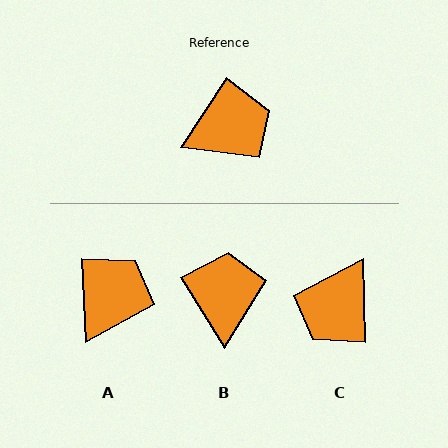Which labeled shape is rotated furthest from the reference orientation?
C, about 145 degrees away.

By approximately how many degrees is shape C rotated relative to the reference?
Approximately 145 degrees clockwise.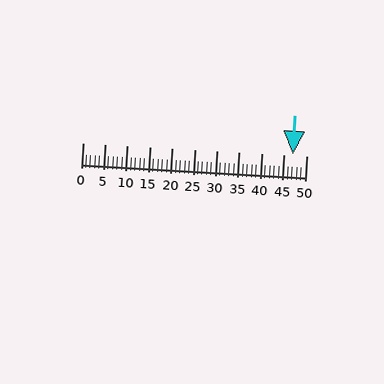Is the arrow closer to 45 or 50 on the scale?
The arrow is closer to 45.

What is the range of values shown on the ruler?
The ruler shows values from 0 to 50.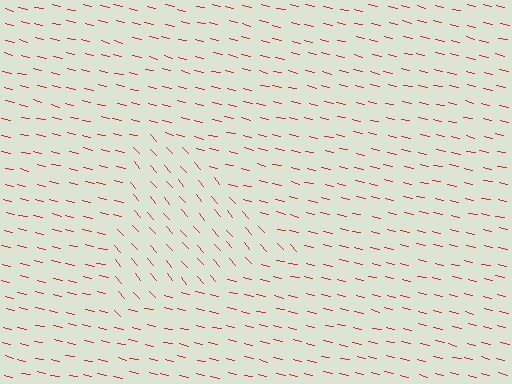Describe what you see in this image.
The image is filled with small red line segments. A triangle region in the image has lines oriented differently from the surrounding lines, creating a visible texture boundary.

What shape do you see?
I see a triangle.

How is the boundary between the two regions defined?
The boundary is defined purely by a change in line orientation (approximately 36 degrees difference). All lines are the same color and thickness.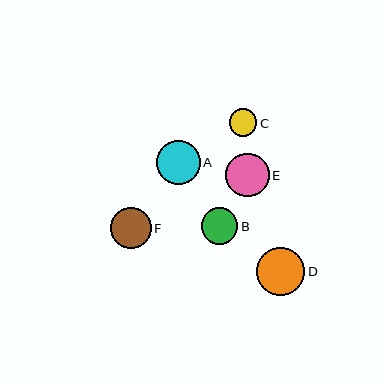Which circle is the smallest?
Circle C is the smallest with a size of approximately 28 pixels.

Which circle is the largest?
Circle D is the largest with a size of approximately 48 pixels.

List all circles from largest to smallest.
From largest to smallest: D, A, E, F, B, C.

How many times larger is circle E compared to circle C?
Circle E is approximately 1.5 times the size of circle C.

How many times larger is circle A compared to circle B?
Circle A is approximately 1.2 times the size of circle B.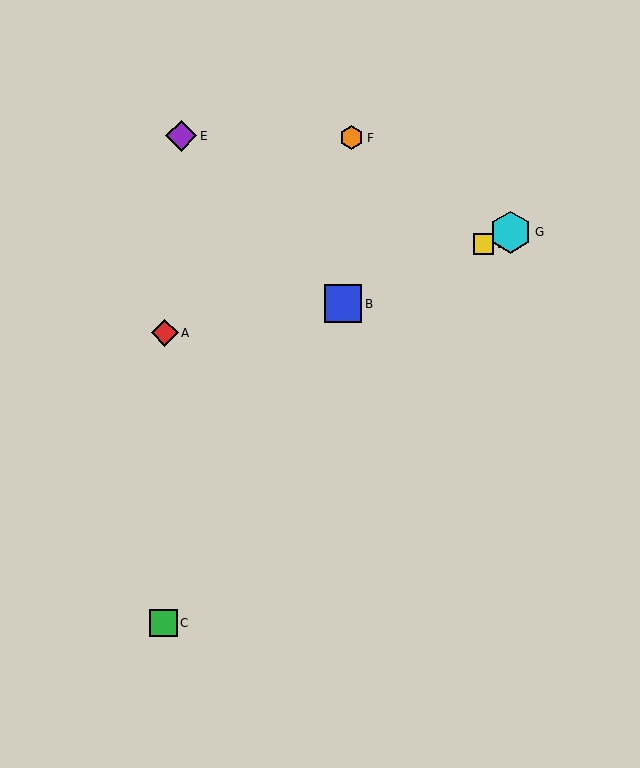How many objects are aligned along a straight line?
3 objects (B, D, G) are aligned along a straight line.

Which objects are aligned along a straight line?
Objects B, D, G are aligned along a straight line.